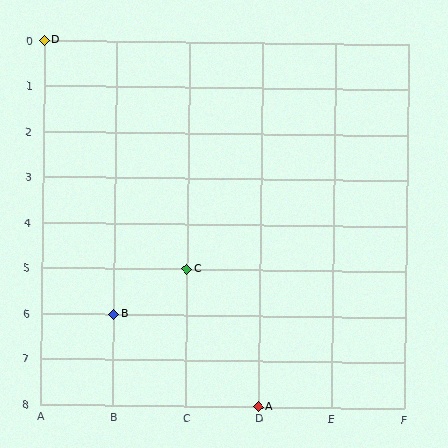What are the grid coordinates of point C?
Point C is at grid coordinates (C, 5).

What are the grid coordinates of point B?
Point B is at grid coordinates (B, 6).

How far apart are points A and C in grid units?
Points A and C are 1 column and 3 rows apart (about 3.2 grid units diagonally).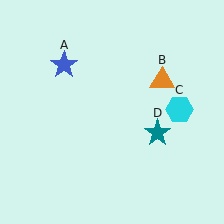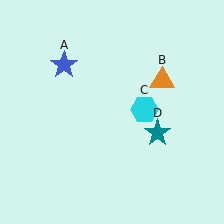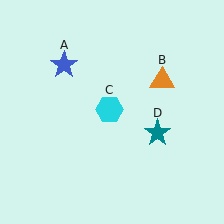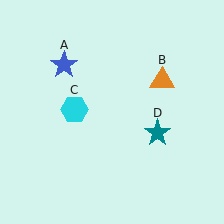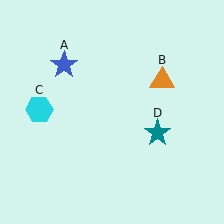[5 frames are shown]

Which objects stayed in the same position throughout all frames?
Blue star (object A) and orange triangle (object B) and teal star (object D) remained stationary.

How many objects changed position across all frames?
1 object changed position: cyan hexagon (object C).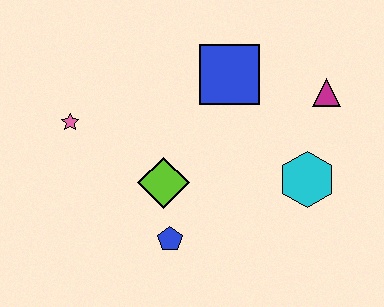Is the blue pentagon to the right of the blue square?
No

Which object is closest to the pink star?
The lime diamond is closest to the pink star.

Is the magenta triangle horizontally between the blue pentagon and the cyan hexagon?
No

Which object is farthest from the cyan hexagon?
The pink star is farthest from the cyan hexagon.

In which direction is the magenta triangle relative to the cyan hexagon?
The magenta triangle is above the cyan hexagon.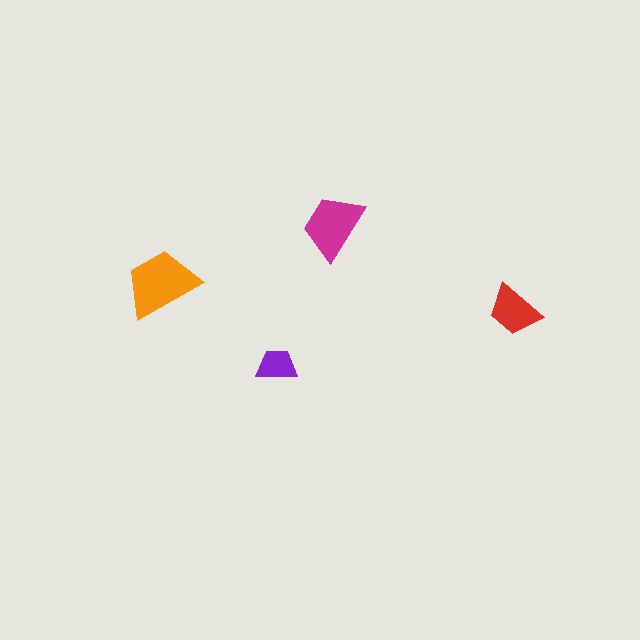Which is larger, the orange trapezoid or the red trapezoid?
The orange one.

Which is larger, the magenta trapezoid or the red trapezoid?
The magenta one.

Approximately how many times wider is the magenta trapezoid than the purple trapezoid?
About 1.5 times wider.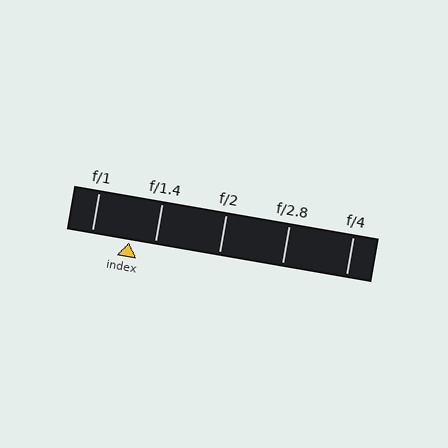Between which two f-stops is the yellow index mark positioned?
The index mark is between f/1 and f/1.4.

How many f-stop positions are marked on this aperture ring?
There are 5 f-stop positions marked.